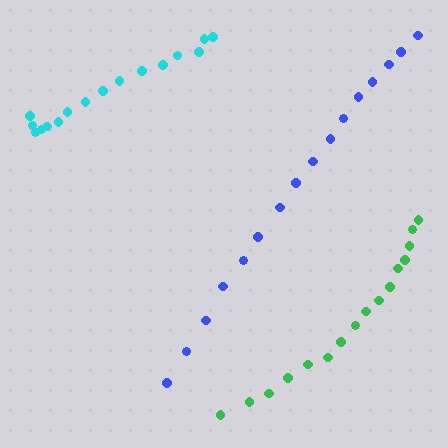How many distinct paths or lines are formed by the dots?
There are 3 distinct paths.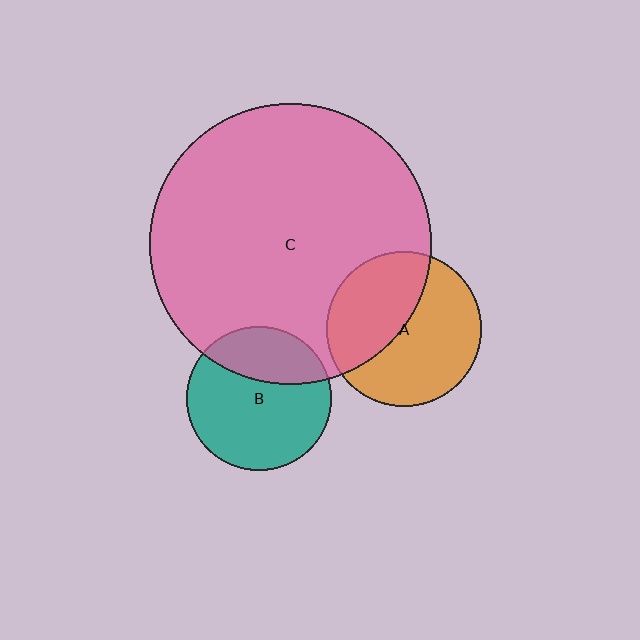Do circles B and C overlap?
Yes.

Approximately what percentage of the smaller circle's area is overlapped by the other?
Approximately 30%.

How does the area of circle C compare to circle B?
Approximately 3.8 times.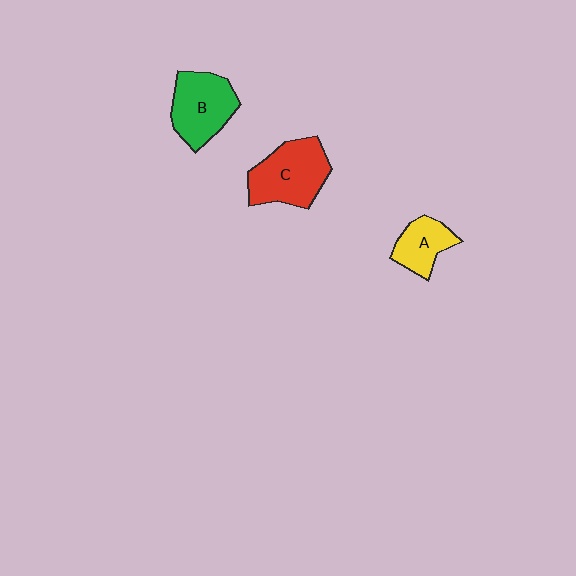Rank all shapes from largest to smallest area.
From largest to smallest: C (red), B (green), A (yellow).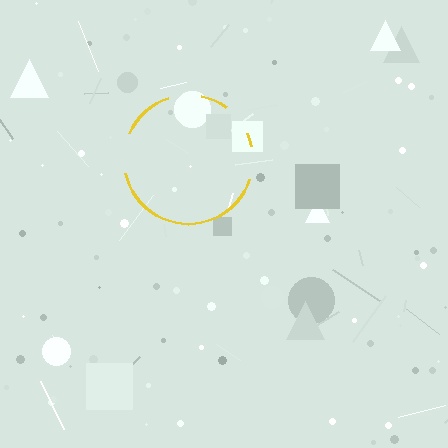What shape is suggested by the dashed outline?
The dashed outline suggests a circle.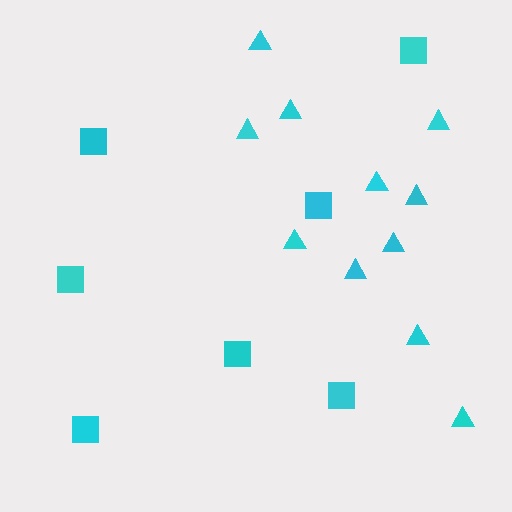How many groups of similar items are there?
There are 2 groups: one group of squares (7) and one group of triangles (11).